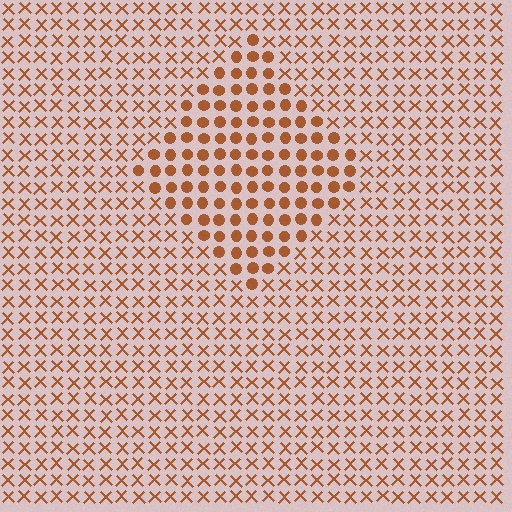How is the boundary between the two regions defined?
The boundary is defined by a change in element shape: circles inside vs. X marks outside. All elements share the same color and spacing.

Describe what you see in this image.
The image is filled with small brown elements arranged in a uniform grid. A diamond-shaped region contains circles, while the surrounding area contains X marks. The boundary is defined purely by the change in element shape.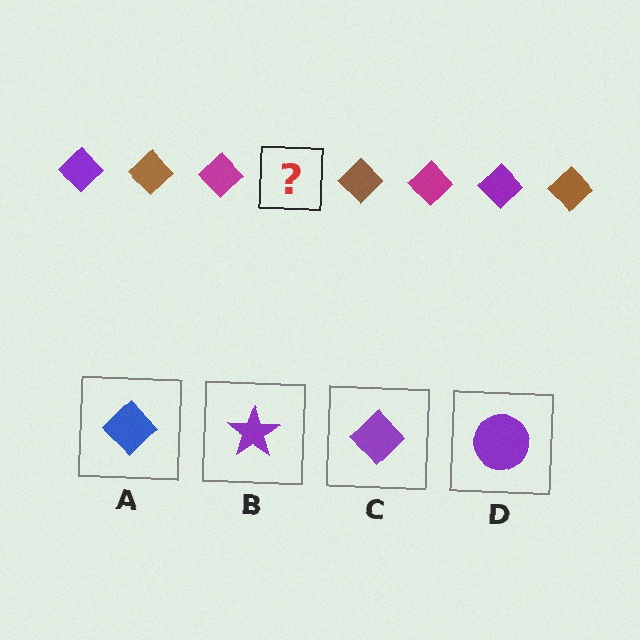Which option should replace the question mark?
Option C.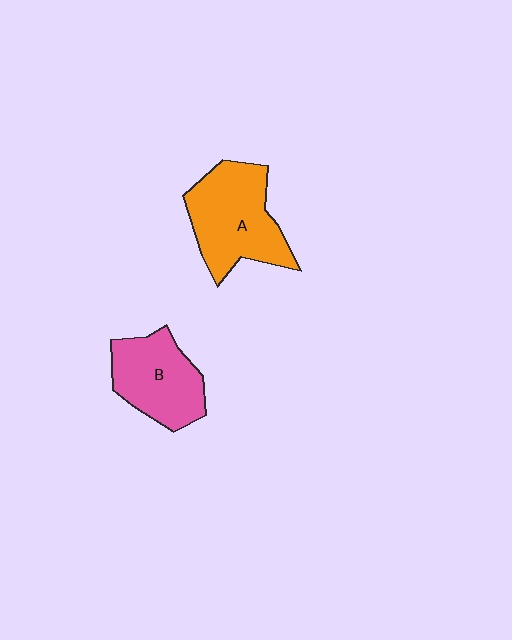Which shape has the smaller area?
Shape B (pink).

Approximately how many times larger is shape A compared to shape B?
Approximately 1.2 times.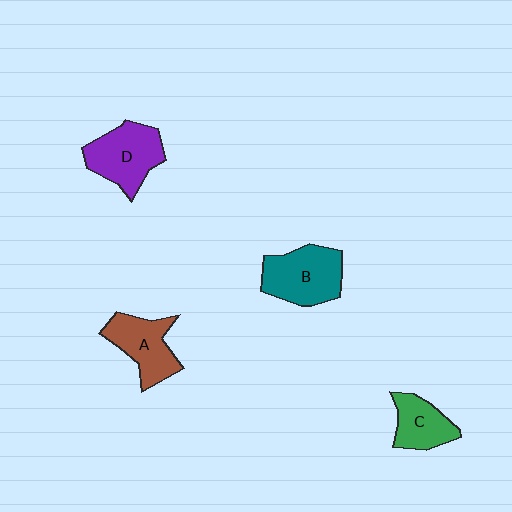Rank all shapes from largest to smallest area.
From largest to smallest: B (teal), D (purple), A (brown), C (green).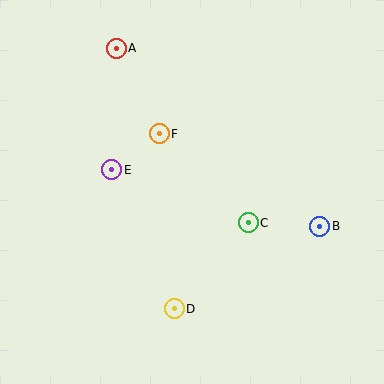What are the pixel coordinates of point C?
Point C is at (248, 223).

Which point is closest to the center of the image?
Point C at (248, 223) is closest to the center.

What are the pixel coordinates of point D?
Point D is at (174, 309).